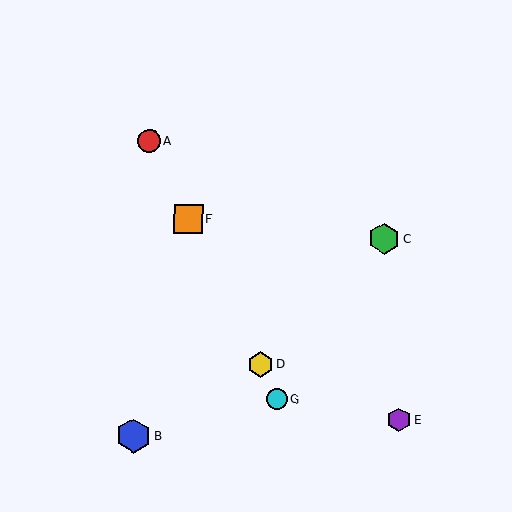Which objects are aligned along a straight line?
Objects A, D, F, G are aligned along a straight line.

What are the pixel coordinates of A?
Object A is at (149, 140).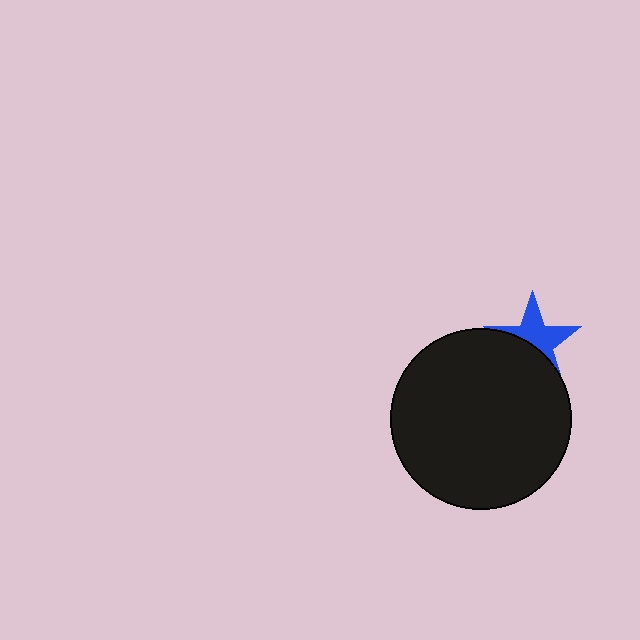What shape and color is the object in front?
The object in front is a black circle.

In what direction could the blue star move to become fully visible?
The blue star could move up. That would shift it out from behind the black circle entirely.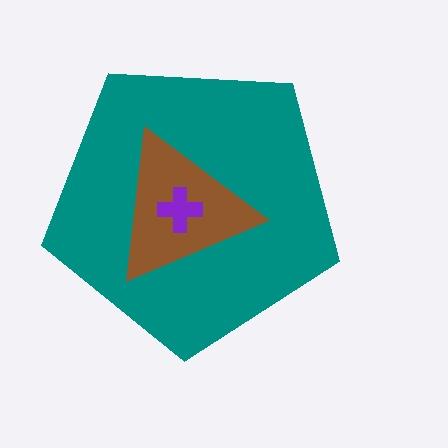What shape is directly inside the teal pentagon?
The brown triangle.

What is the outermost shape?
The teal pentagon.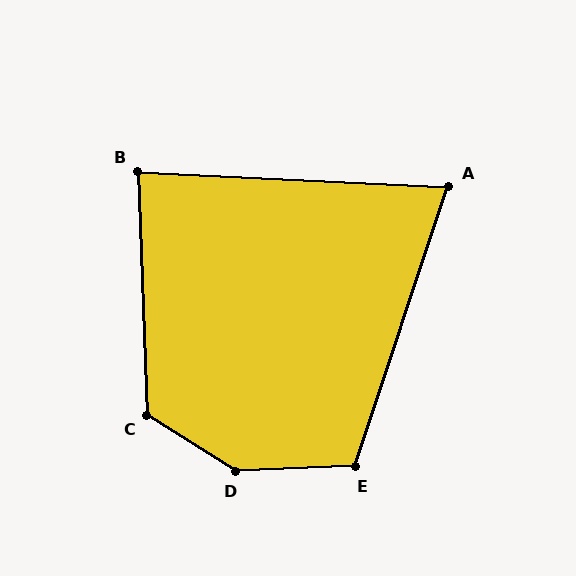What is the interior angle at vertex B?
Approximately 85 degrees (approximately right).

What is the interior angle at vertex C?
Approximately 124 degrees (obtuse).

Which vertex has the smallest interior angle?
A, at approximately 74 degrees.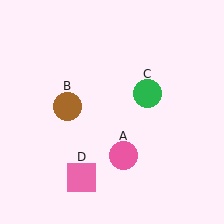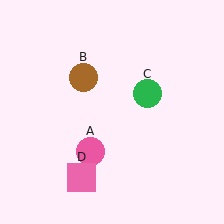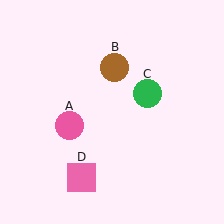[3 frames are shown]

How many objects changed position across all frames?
2 objects changed position: pink circle (object A), brown circle (object B).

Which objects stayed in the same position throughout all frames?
Green circle (object C) and pink square (object D) remained stationary.